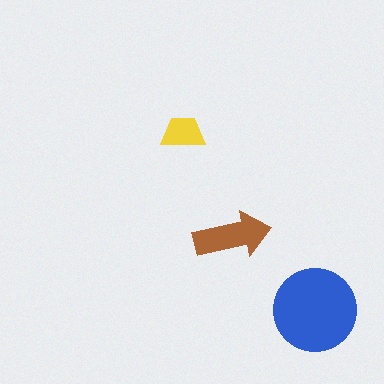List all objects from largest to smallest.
The blue circle, the brown arrow, the yellow trapezoid.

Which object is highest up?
The yellow trapezoid is topmost.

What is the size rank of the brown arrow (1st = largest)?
2nd.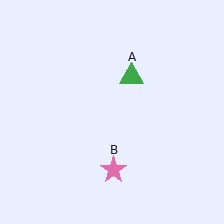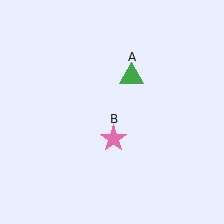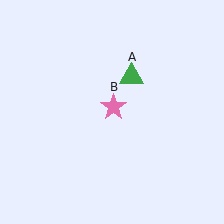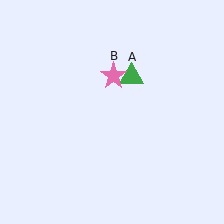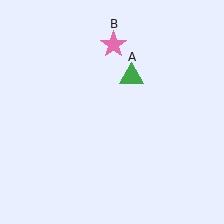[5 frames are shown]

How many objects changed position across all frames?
1 object changed position: pink star (object B).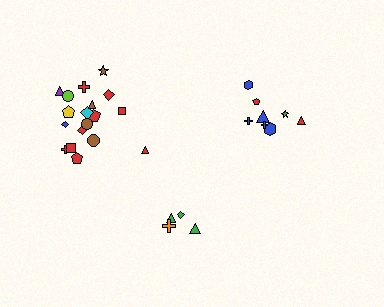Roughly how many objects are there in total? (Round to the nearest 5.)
Roughly 30 objects in total.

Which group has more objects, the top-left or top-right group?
The top-left group.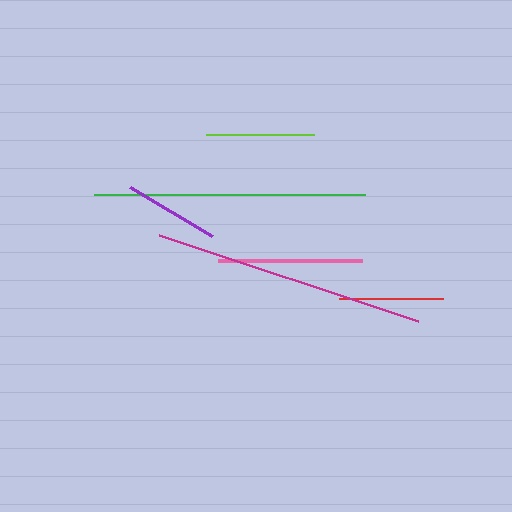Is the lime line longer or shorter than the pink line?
The pink line is longer than the lime line.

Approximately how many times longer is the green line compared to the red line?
The green line is approximately 2.6 times the length of the red line.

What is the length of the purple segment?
The purple segment is approximately 95 pixels long.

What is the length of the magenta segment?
The magenta segment is approximately 272 pixels long.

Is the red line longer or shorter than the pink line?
The pink line is longer than the red line.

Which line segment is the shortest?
The purple line is the shortest at approximately 95 pixels.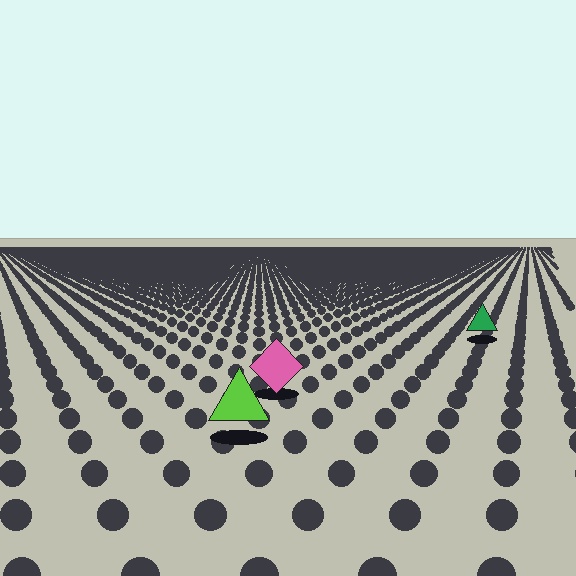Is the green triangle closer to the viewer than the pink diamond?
No. The pink diamond is closer — you can tell from the texture gradient: the ground texture is coarser near it.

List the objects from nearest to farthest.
From nearest to farthest: the lime triangle, the pink diamond, the green triangle.